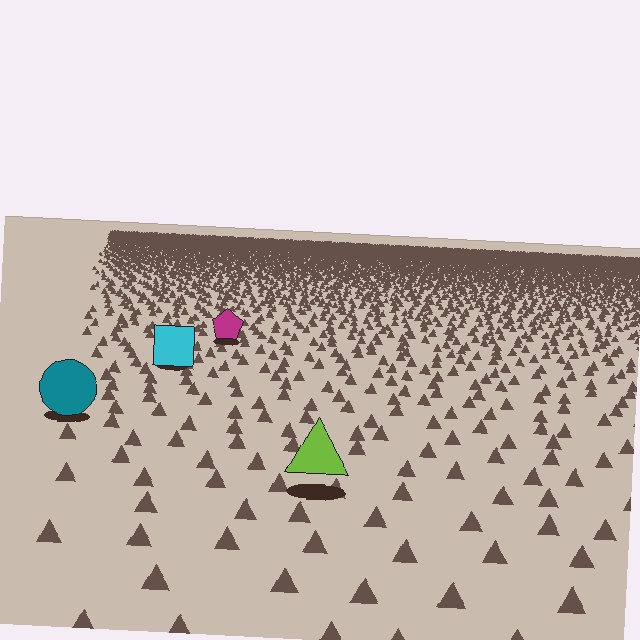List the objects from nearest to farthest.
From nearest to farthest: the lime triangle, the teal circle, the cyan square, the magenta pentagon.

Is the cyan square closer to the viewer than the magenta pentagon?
Yes. The cyan square is closer — you can tell from the texture gradient: the ground texture is coarser near it.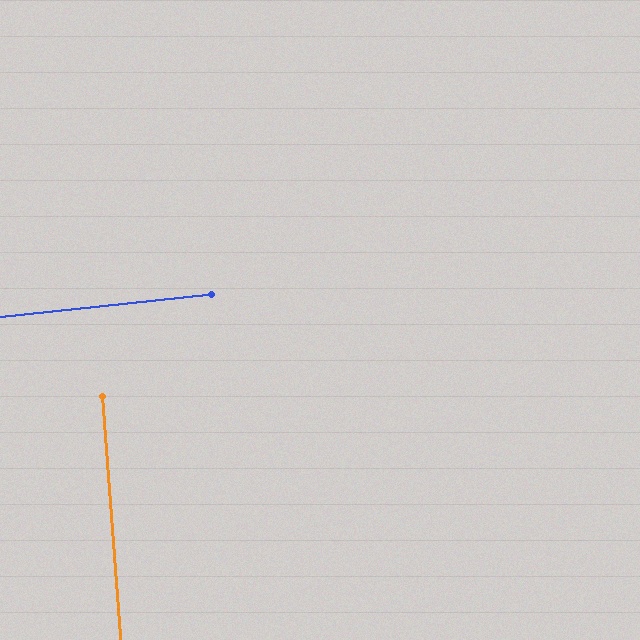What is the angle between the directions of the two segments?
Approximately 88 degrees.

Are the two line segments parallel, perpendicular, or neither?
Perpendicular — they meet at approximately 88°.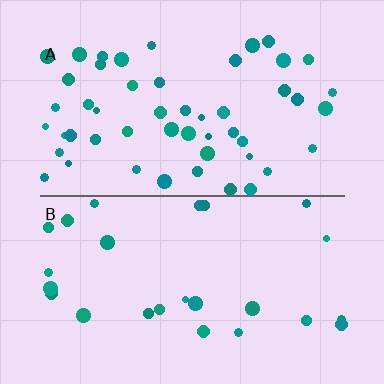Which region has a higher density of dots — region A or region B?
A (the top).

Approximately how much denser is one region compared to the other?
Approximately 2.1× — region A over region B.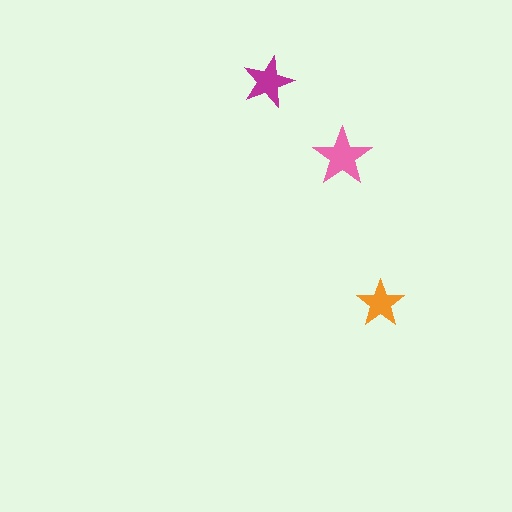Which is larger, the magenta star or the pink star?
The pink one.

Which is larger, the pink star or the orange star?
The pink one.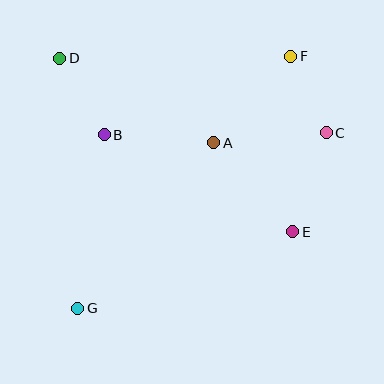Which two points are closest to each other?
Points C and F are closest to each other.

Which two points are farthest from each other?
Points F and G are farthest from each other.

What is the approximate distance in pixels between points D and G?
The distance between D and G is approximately 251 pixels.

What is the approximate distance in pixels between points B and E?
The distance between B and E is approximately 212 pixels.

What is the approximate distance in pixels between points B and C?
The distance between B and C is approximately 222 pixels.